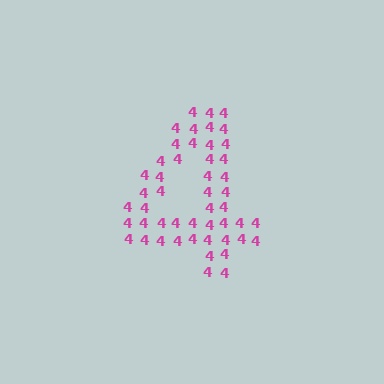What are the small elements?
The small elements are digit 4's.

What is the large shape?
The large shape is the digit 4.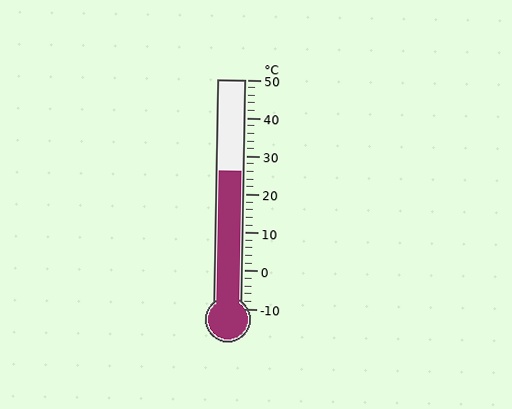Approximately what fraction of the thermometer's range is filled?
The thermometer is filled to approximately 60% of its range.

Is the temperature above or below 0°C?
The temperature is above 0°C.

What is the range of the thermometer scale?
The thermometer scale ranges from -10°C to 50°C.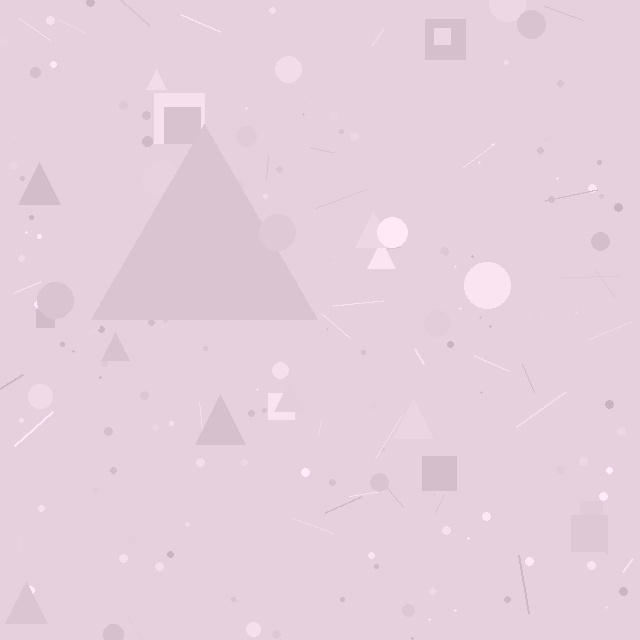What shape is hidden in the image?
A triangle is hidden in the image.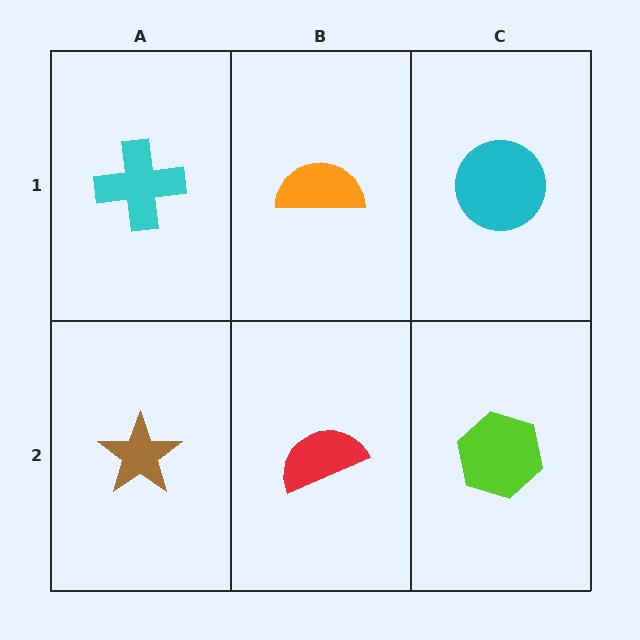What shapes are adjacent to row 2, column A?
A cyan cross (row 1, column A), a red semicircle (row 2, column B).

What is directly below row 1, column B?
A red semicircle.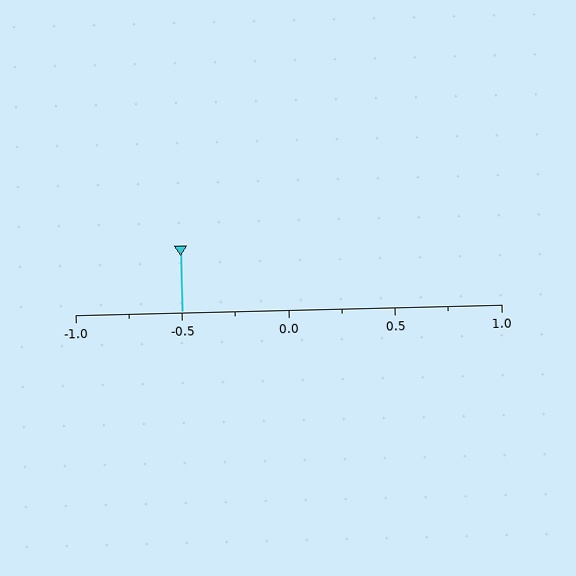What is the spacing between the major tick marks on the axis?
The major ticks are spaced 0.5 apart.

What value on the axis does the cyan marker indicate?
The marker indicates approximately -0.5.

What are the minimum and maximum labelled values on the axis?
The axis runs from -1.0 to 1.0.